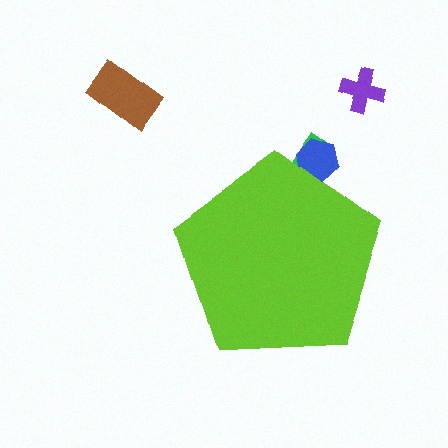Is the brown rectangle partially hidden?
No, the brown rectangle is fully visible.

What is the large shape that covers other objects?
A lime pentagon.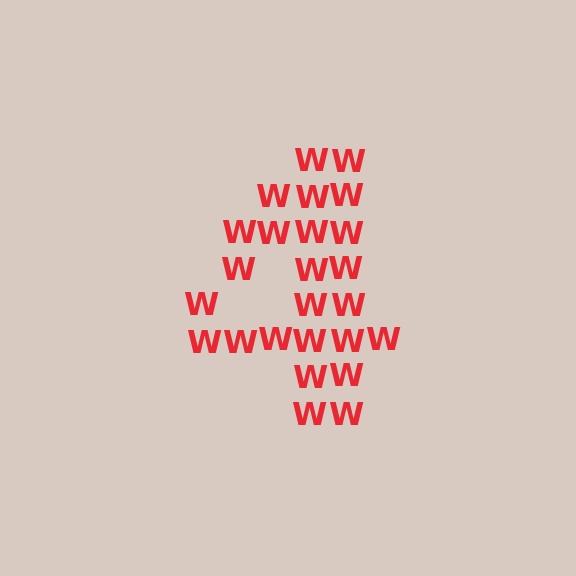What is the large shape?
The large shape is the digit 4.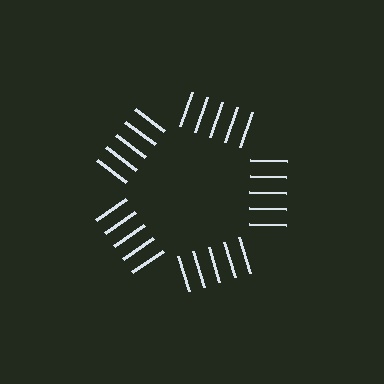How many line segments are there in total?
25 — 5 along each of the 5 edges.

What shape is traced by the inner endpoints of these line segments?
An illusory pentagon — the line segments terminate on its edges but no continuous stroke is drawn.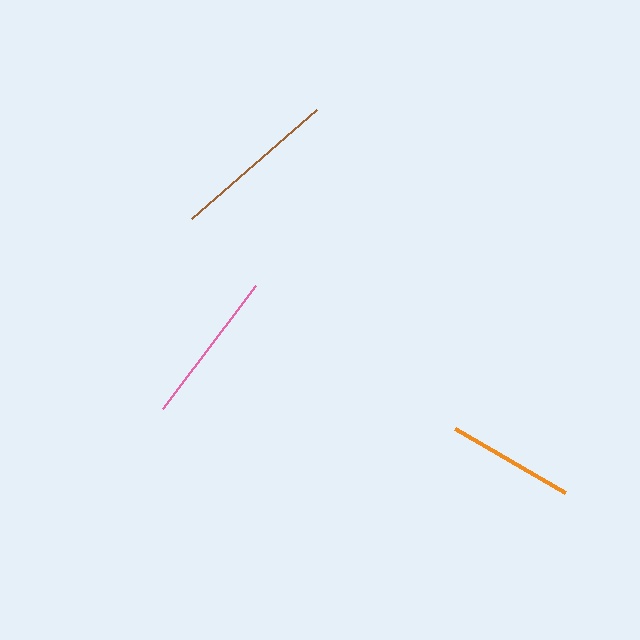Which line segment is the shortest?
The orange line is the shortest at approximately 127 pixels.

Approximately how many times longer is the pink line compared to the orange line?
The pink line is approximately 1.2 times the length of the orange line.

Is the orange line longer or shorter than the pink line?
The pink line is longer than the orange line.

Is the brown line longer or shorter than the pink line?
The brown line is longer than the pink line.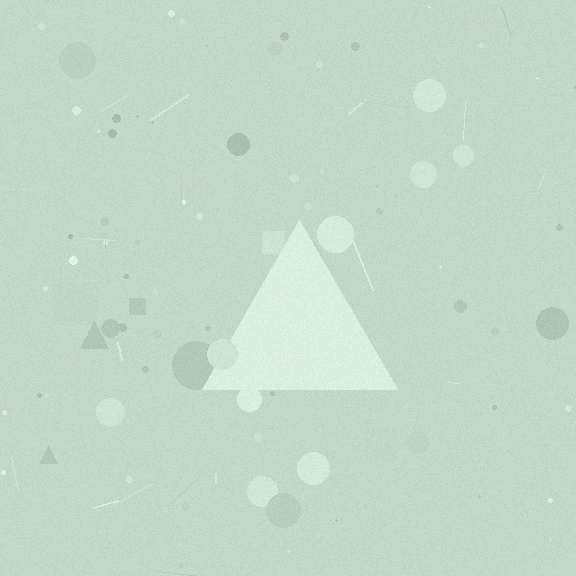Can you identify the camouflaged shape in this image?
The camouflaged shape is a triangle.